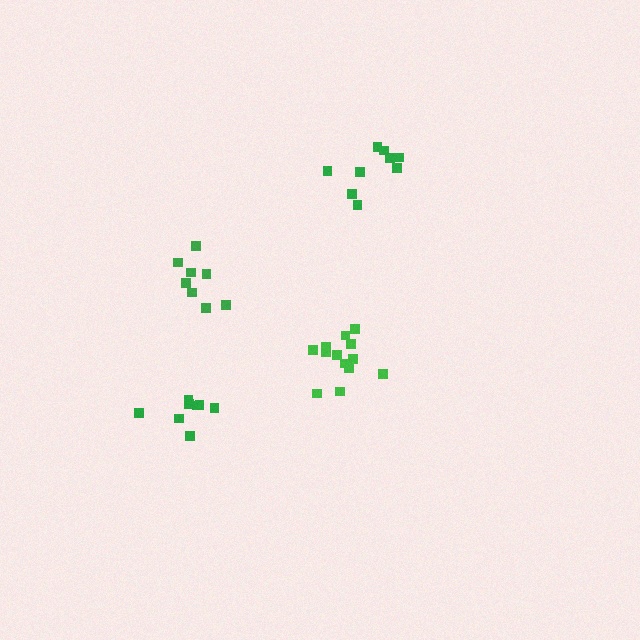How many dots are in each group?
Group 1: 8 dots, Group 2: 13 dots, Group 3: 8 dots, Group 4: 9 dots (38 total).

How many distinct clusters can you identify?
There are 4 distinct clusters.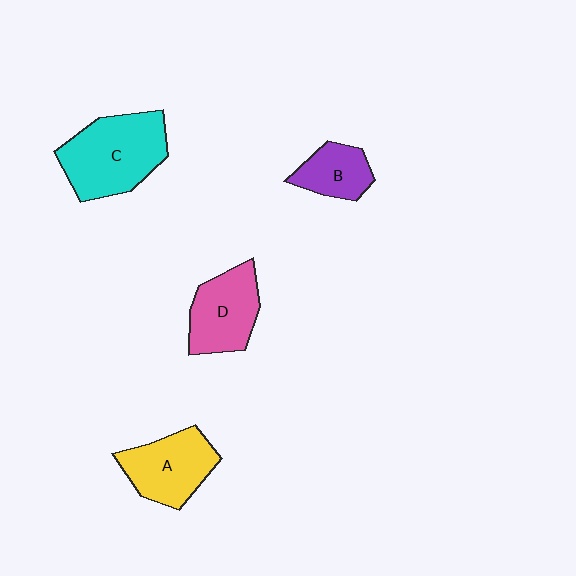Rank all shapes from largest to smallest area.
From largest to smallest: C (cyan), A (yellow), D (pink), B (purple).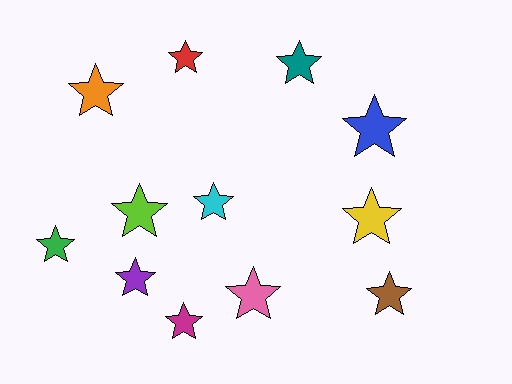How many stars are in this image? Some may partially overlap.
There are 12 stars.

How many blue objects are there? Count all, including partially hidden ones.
There is 1 blue object.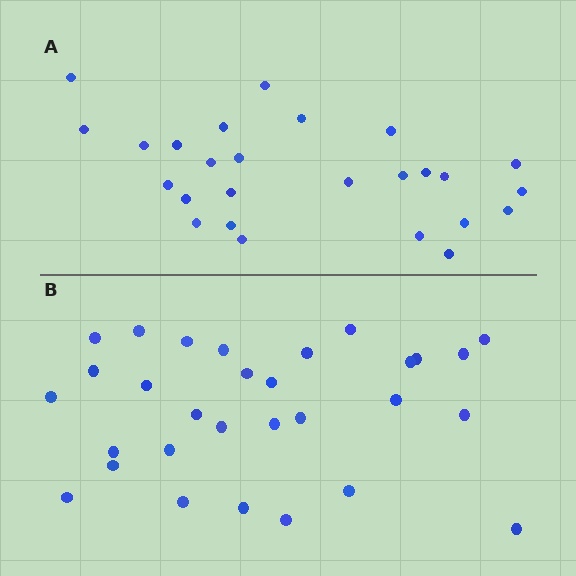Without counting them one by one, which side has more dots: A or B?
Region B (the bottom region) has more dots.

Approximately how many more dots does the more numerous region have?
Region B has about 4 more dots than region A.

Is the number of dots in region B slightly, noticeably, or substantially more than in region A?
Region B has only slightly more — the two regions are fairly close. The ratio is roughly 1.2 to 1.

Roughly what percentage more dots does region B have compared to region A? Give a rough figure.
About 15% more.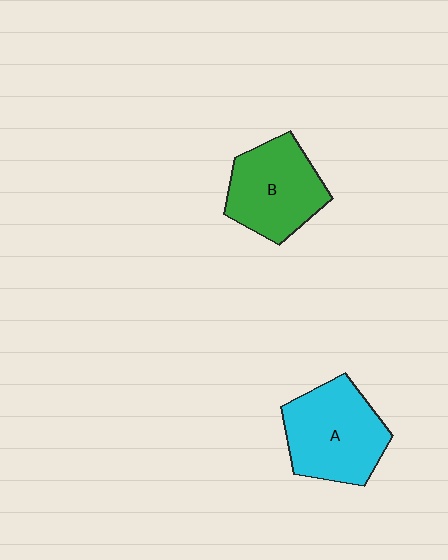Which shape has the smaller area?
Shape B (green).